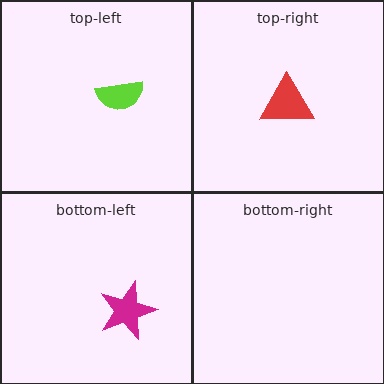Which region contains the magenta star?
The bottom-left region.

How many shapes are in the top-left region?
1.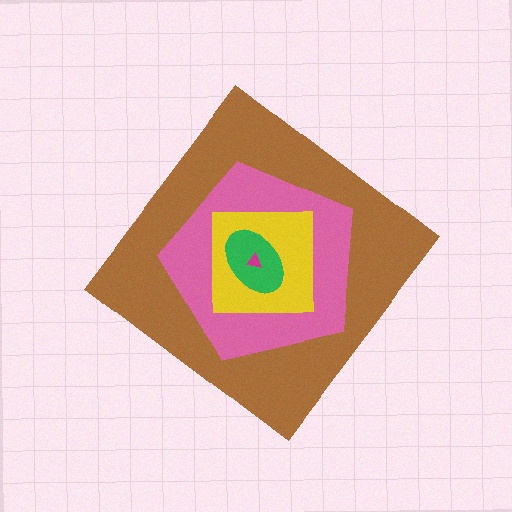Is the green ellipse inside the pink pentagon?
Yes.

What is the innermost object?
The magenta triangle.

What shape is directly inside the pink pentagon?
The yellow square.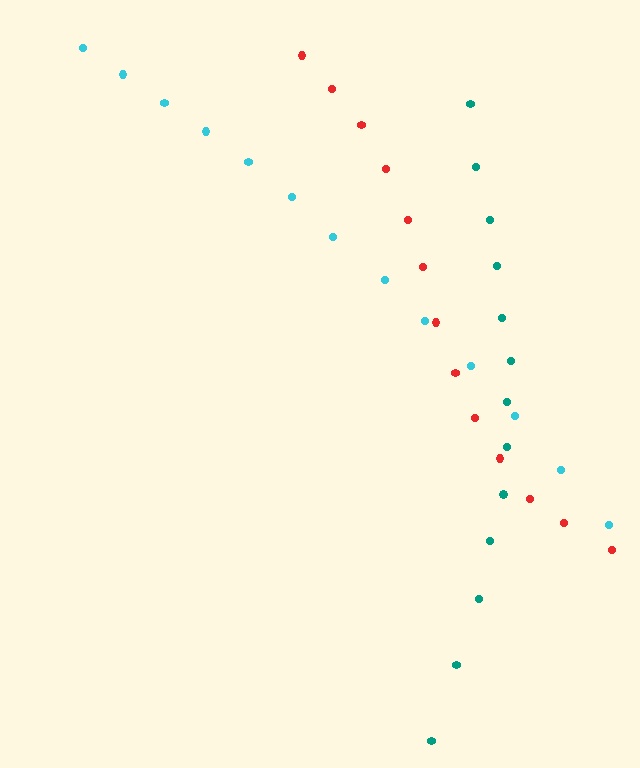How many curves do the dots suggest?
There are 3 distinct paths.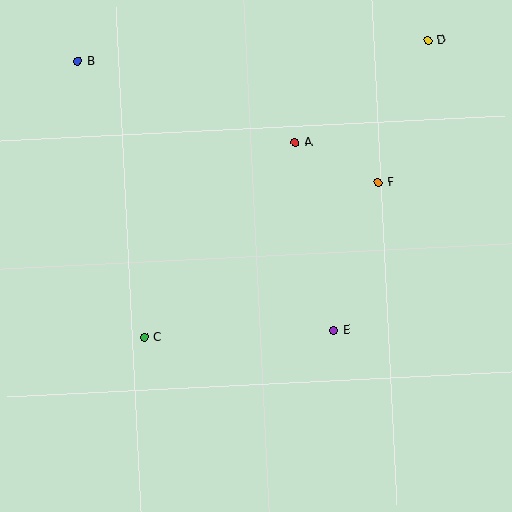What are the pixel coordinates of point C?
Point C is at (144, 338).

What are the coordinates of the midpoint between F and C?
The midpoint between F and C is at (261, 260).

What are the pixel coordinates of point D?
Point D is at (428, 41).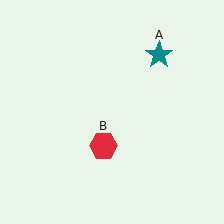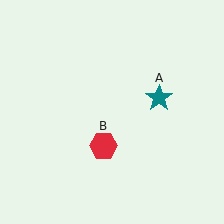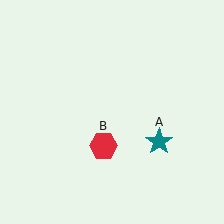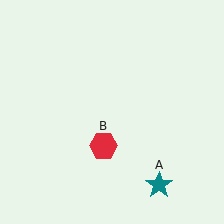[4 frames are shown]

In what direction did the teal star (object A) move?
The teal star (object A) moved down.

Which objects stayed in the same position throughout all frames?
Red hexagon (object B) remained stationary.